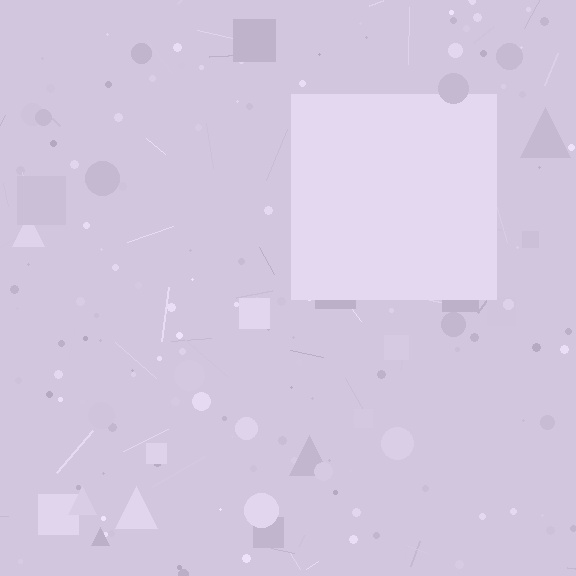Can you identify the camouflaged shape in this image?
The camouflaged shape is a square.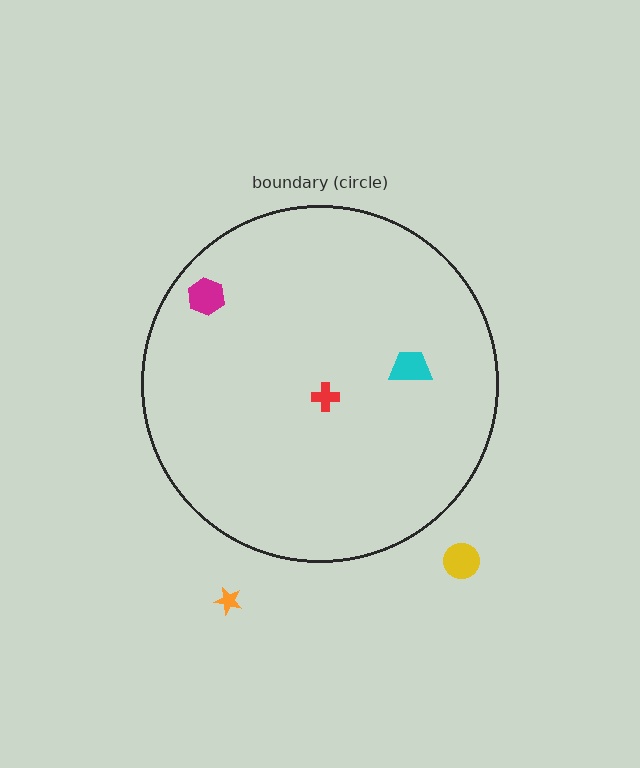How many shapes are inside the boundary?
3 inside, 2 outside.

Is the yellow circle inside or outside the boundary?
Outside.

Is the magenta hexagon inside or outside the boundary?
Inside.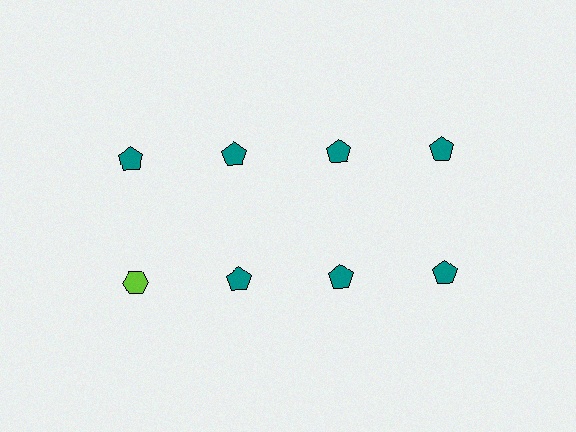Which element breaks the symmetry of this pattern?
The lime hexagon in the second row, leftmost column breaks the symmetry. All other shapes are teal pentagons.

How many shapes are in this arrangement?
There are 8 shapes arranged in a grid pattern.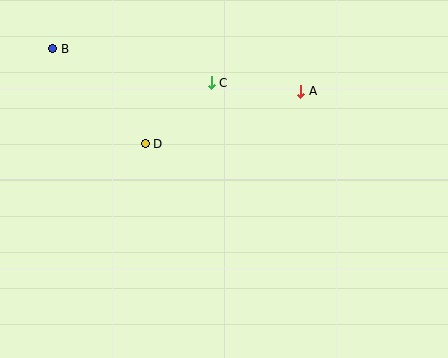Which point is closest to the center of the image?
Point D at (145, 144) is closest to the center.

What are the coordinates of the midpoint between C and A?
The midpoint between C and A is at (256, 87).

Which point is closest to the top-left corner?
Point B is closest to the top-left corner.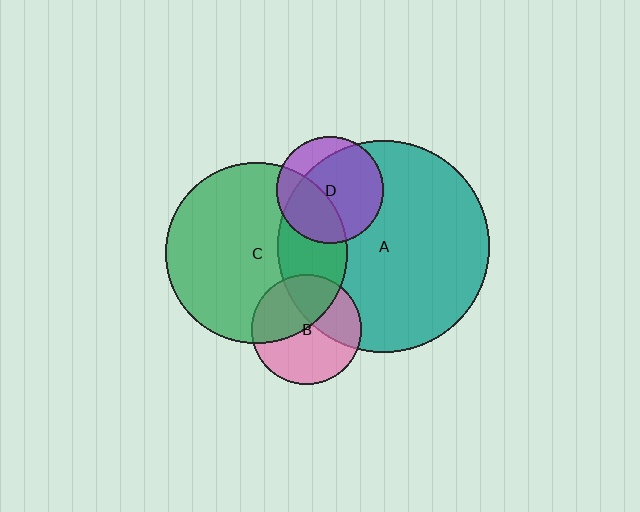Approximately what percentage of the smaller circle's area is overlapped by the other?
Approximately 35%.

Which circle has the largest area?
Circle A (teal).